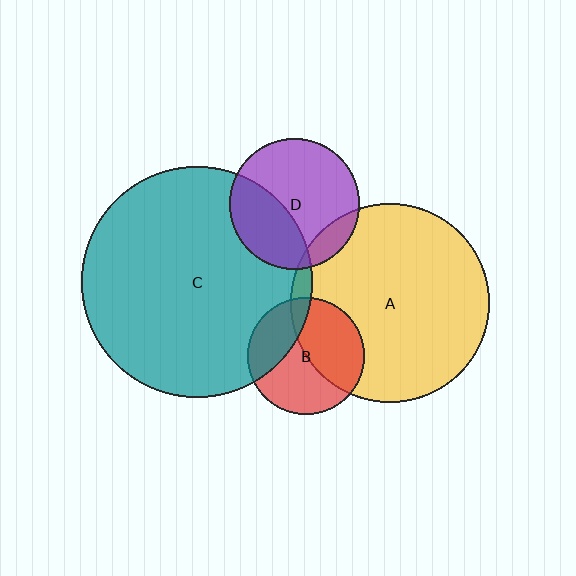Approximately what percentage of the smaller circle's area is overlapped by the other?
Approximately 45%.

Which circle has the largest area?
Circle C (teal).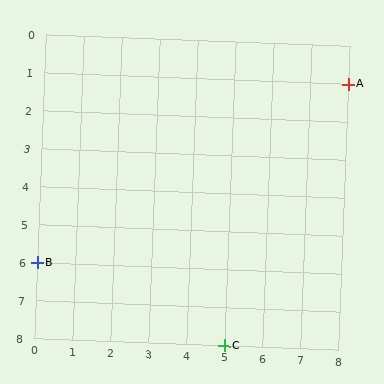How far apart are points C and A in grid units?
Points C and A are 3 columns and 7 rows apart (about 7.6 grid units diagonally).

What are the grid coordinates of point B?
Point B is at grid coordinates (0, 6).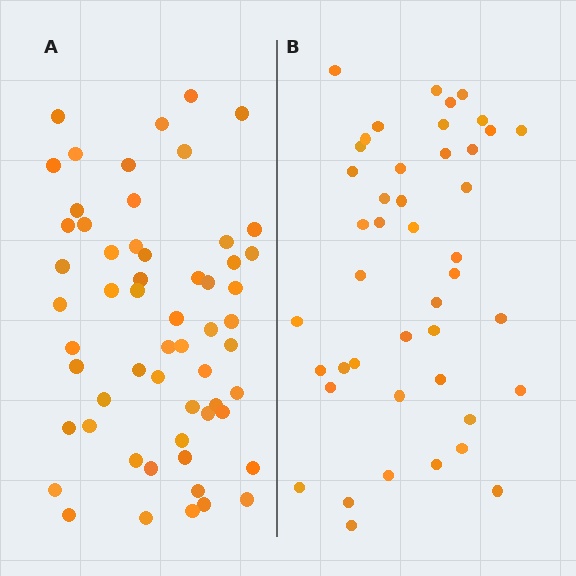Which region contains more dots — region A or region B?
Region A (the left region) has more dots.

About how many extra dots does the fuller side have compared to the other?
Region A has approximately 15 more dots than region B.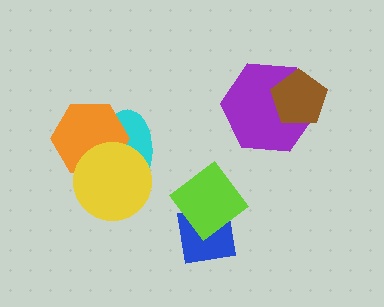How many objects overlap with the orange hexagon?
2 objects overlap with the orange hexagon.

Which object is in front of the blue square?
The lime diamond is in front of the blue square.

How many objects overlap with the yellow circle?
2 objects overlap with the yellow circle.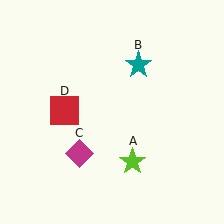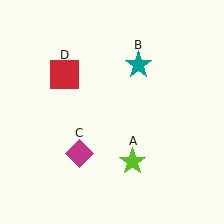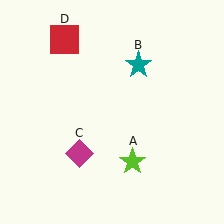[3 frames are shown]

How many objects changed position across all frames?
1 object changed position: red square (object D).